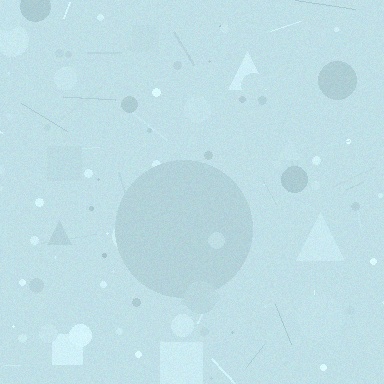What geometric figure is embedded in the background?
A circle is embedded in the background.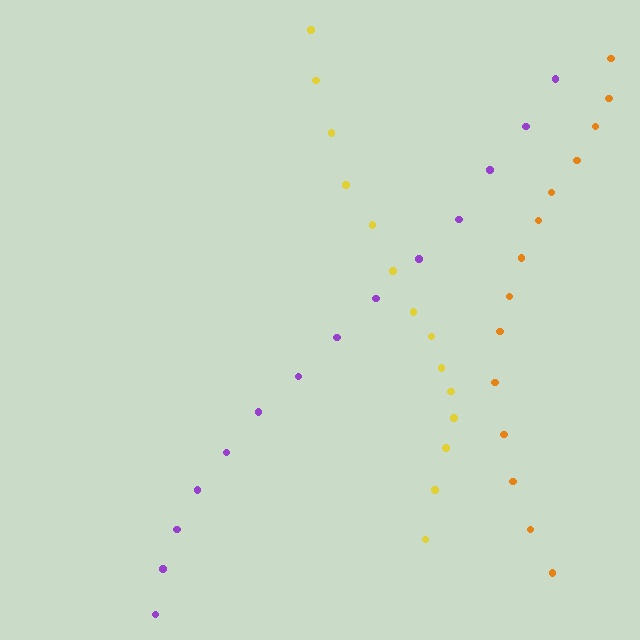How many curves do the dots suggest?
There are 3 distinct paths.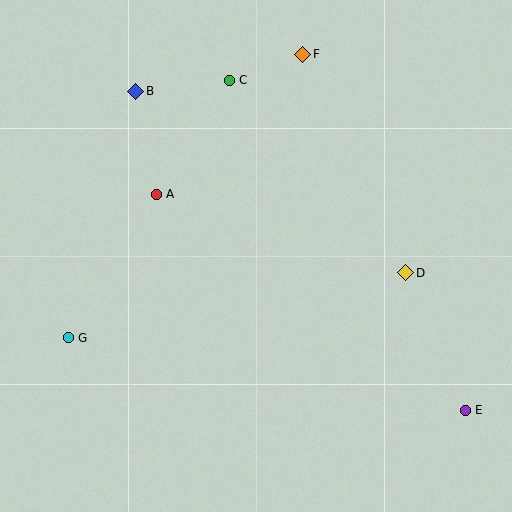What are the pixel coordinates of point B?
Point B is at (136, 91).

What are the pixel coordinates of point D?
Point D is at (406, 273).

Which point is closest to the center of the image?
Point A at (156, 194) is closest to the center.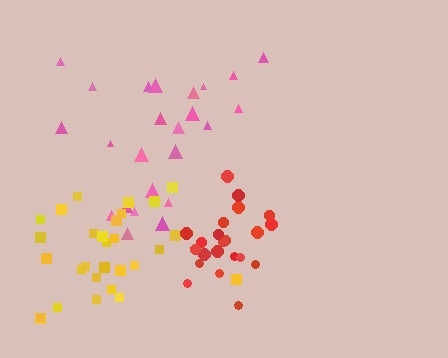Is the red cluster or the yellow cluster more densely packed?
Red.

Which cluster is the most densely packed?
Red.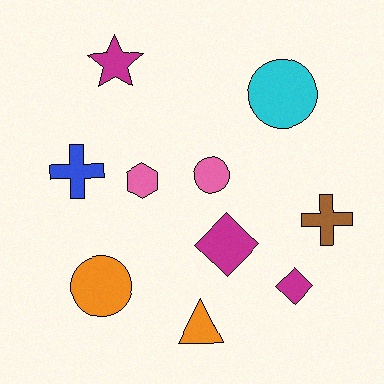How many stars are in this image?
There is 1 star.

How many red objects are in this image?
There are no red objects.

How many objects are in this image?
There are 10 objects.